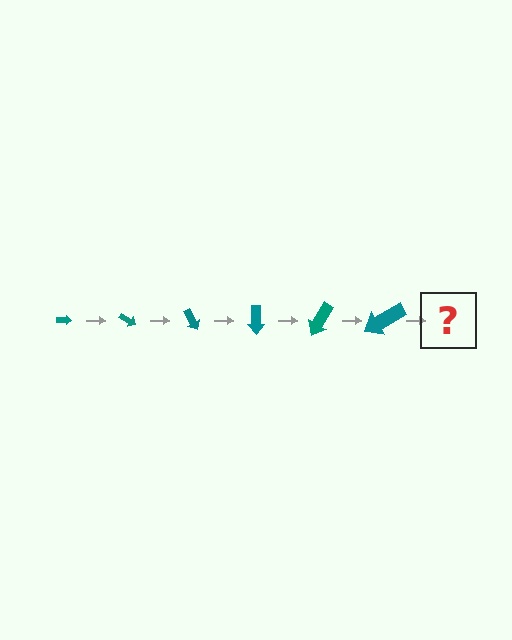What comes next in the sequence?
The next element should be an arrow, larger than the previous one and rotated 180 degrees from the start.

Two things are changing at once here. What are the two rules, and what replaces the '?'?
The two rules are that the arrow grows larger each step and it rotates 30 degrees each step. The '?' should be an arrow, larger than the previous one and rotated 180 degrees from the start.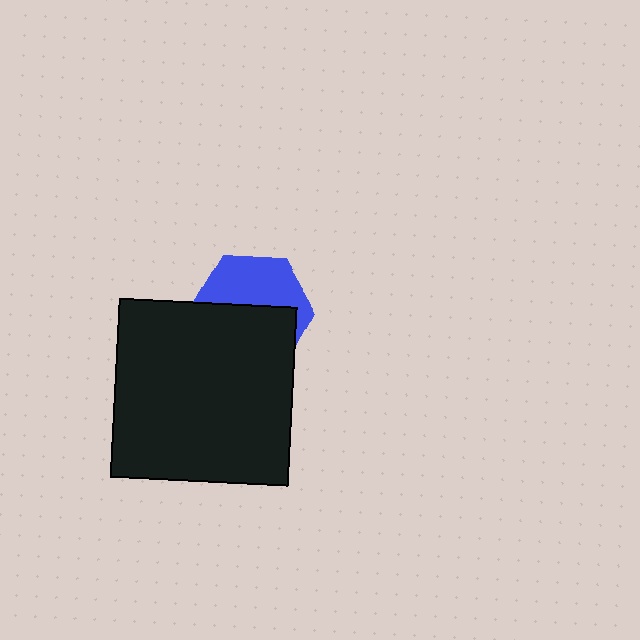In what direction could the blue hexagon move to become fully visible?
The blue hexagon could move up. That would shift it out from behind the black square entirely.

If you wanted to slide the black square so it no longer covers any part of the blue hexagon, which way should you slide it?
Slide it down — that is the most direct way to separate the two shapes.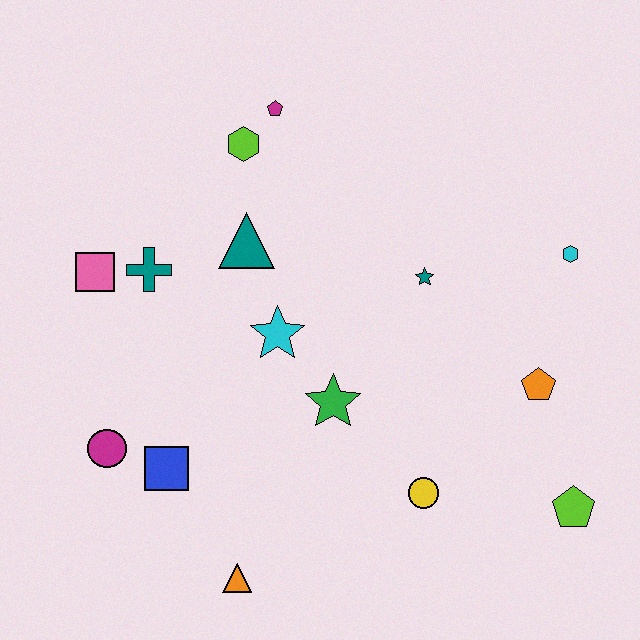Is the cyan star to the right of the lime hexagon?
Yes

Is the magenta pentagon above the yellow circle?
Yes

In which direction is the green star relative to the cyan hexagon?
The green star is to the left of the cyan hexagon.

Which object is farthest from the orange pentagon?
The pink square is farthest from the orange pentagon.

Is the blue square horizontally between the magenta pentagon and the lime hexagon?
No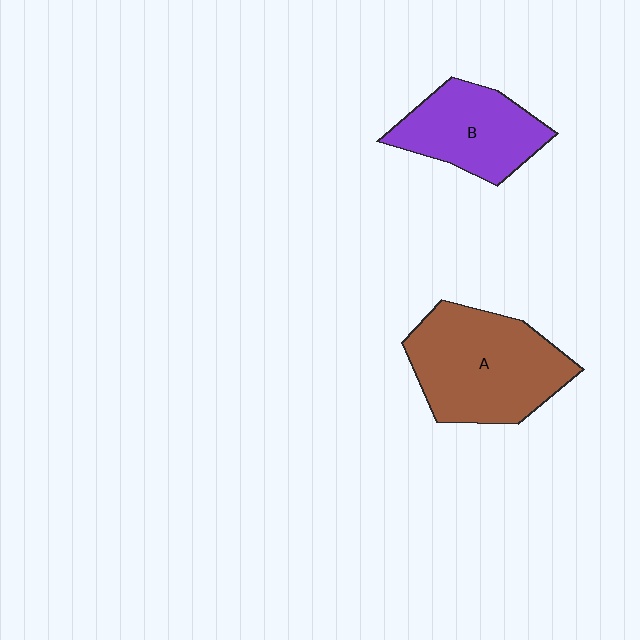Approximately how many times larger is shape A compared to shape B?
Approximately 1.4 times.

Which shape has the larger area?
Shape A (brown).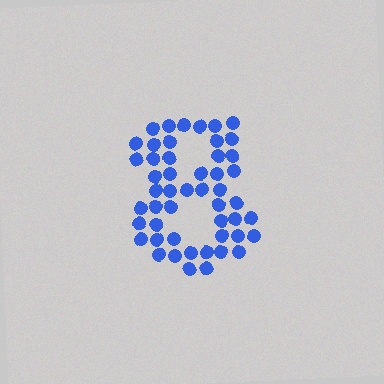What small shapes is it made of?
It is made of small circles.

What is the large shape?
The large shape is the digit 8.